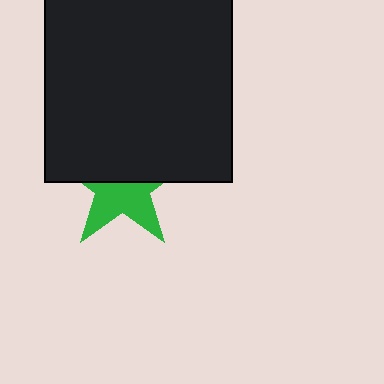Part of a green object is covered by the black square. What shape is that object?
It is a star.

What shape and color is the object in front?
The object in front is a black square.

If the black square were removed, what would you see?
You would see the complete green star.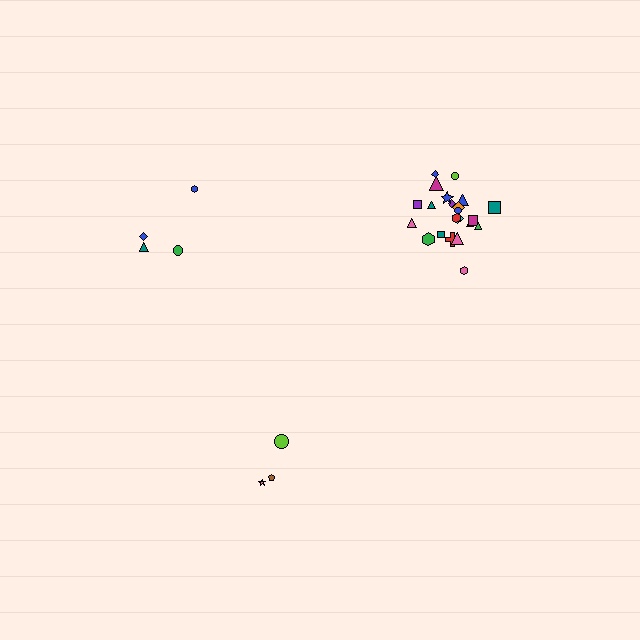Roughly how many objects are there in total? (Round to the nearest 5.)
Roughly 30 objects in total.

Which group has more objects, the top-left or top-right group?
The top-right group.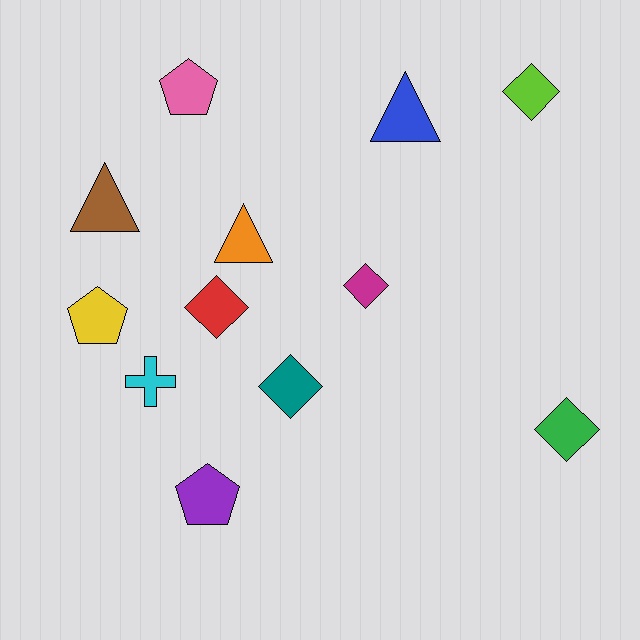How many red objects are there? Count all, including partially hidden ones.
There is 1 red object.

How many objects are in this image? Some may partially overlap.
There are 12 objects.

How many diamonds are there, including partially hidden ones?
There are 5 diamonds.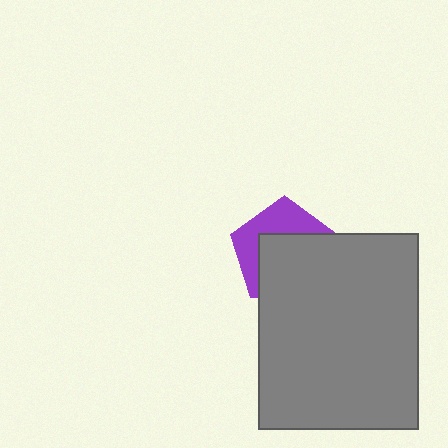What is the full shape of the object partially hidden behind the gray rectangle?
The partially hidden object is a purple pentagon.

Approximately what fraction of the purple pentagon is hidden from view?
Roughly 59% of the purple pentagon is hidden behind the gray rectangle.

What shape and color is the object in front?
The object in front is a gray rectangle.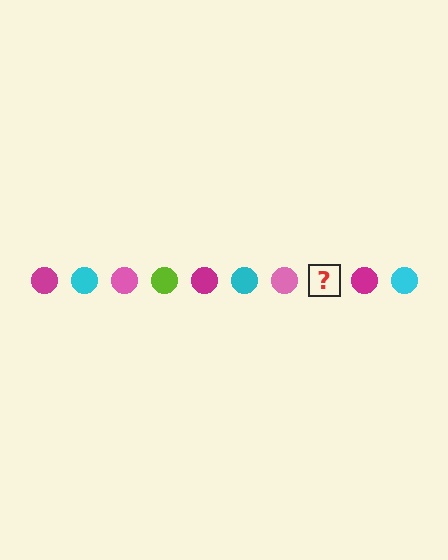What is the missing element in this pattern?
The missing element is a lime circle.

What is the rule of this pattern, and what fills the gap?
The rule is that the pattern cycles through magenta, cyan, pink, lime circles. The gap should be filled with a lime circle.